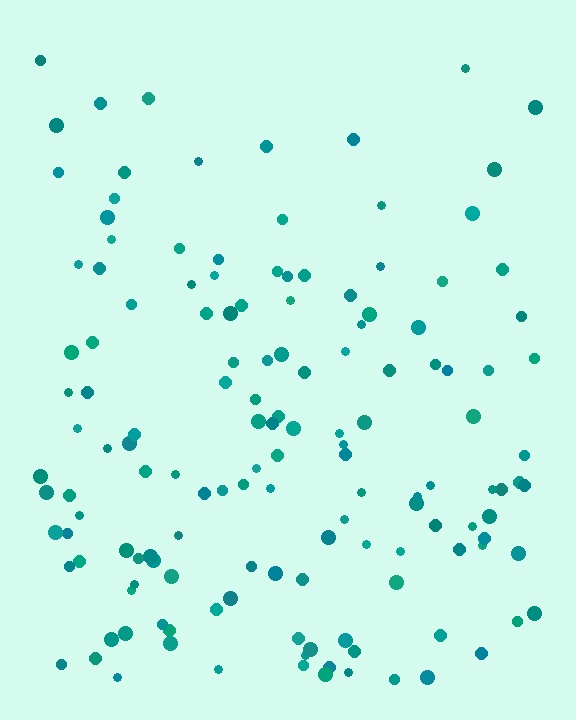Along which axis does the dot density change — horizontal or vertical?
Vertical.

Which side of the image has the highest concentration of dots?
The bottom.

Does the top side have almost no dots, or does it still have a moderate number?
Still a moderate number, just noticeably fewer than the bottom.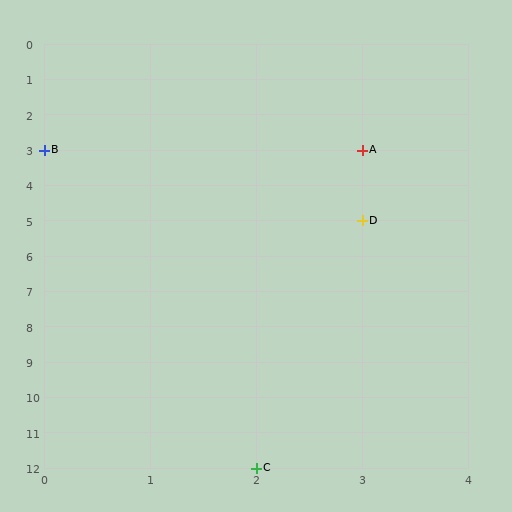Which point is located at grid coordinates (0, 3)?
Point B is at (0, 3).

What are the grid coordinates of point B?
Point B is at grid coordinates (0, 3).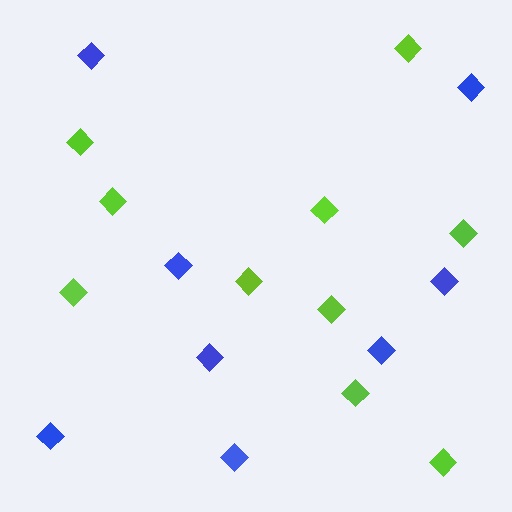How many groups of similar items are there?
There are 2 groups: one group of blue diamonds (8) and one group of lime diamonds (10).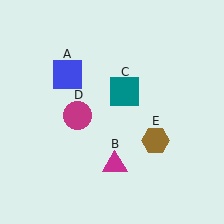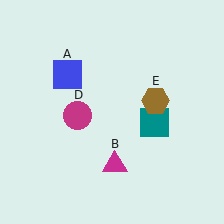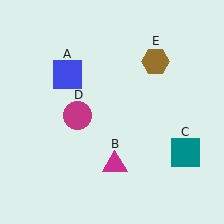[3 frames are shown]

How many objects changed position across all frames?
2 objects changed position: teal square (object C), brown hexagon (object E).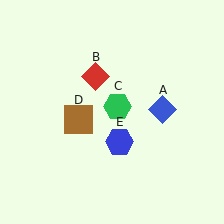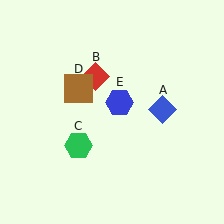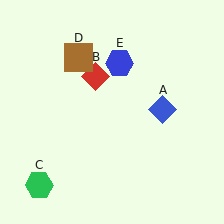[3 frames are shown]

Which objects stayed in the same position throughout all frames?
Blue diamond (object A) and red diamond (object B) remained stationary.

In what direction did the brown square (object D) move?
The brown square (object D) moved up.